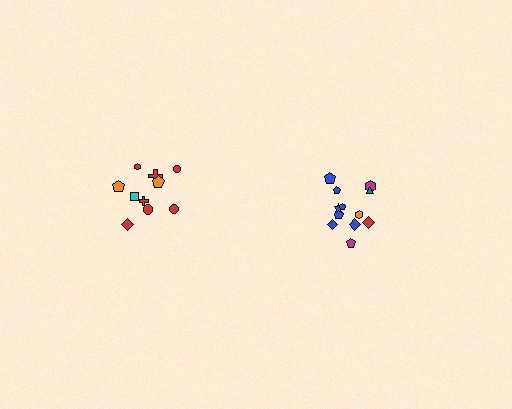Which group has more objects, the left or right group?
The right group.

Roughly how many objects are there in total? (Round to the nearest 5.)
Roughly 20 objects in total.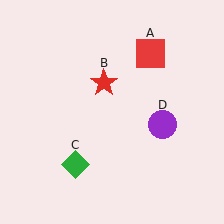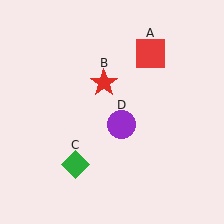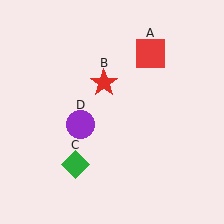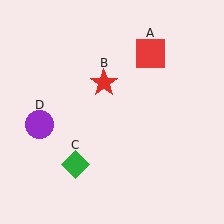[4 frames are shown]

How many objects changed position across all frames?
1 object changed position: purple circle (object D).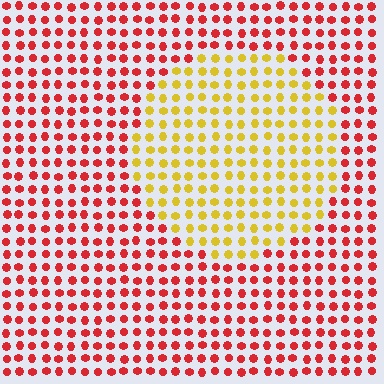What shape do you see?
I see a circle.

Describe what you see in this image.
The image is filled with small red elements in a uniform arrangement. A circle-shaped region is visible where the elements are tinted to a slightly different hue, forming a subtle color boundary.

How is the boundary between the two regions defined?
The boundary is defined purely by a slight shift in hue (about 56 degrees). Spacing, size, and orientation are identical on both sides.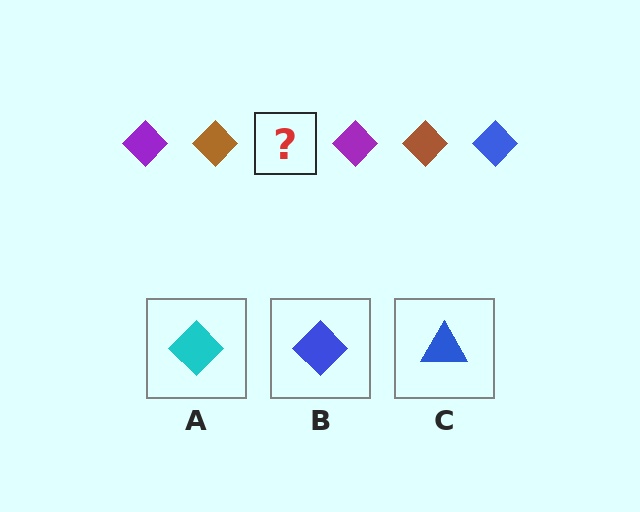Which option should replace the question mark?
Option B.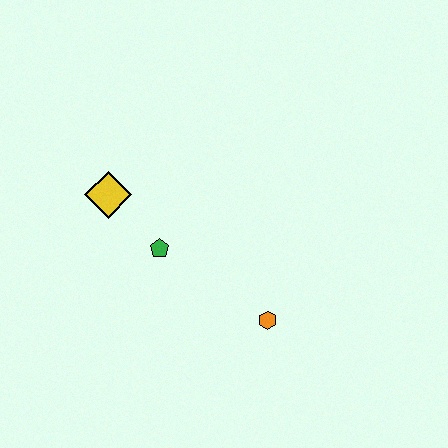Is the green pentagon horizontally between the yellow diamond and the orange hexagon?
Yes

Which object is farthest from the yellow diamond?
The orange hexagon is farthest from the yellow diamond.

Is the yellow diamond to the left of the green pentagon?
Yes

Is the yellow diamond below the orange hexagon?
No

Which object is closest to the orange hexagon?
The green pentagon is closest to the orange hexagon.